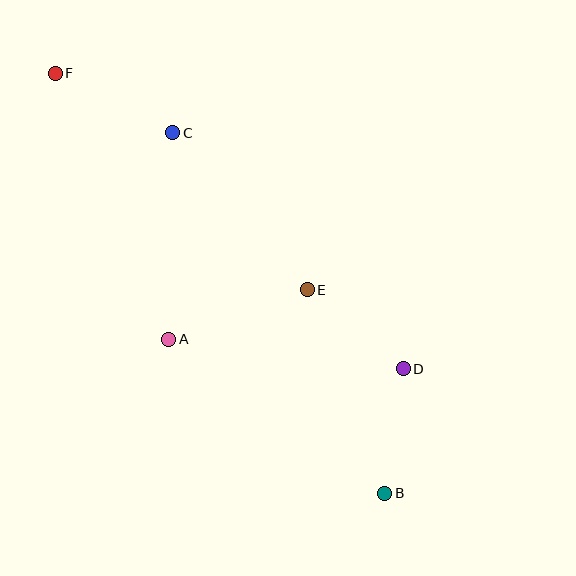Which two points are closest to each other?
Points D and E are closest to each other.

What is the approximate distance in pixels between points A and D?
The distance between A and D is approximately 236 pixels.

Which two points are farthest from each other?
Points B and F are farthest from each other.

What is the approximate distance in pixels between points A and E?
The distance between A and E is approximately 147 pixels.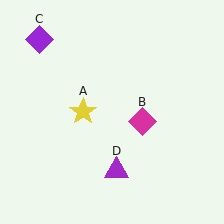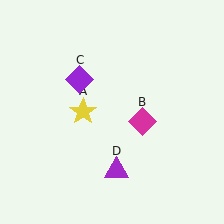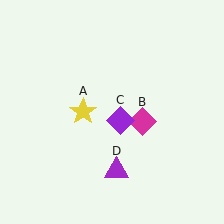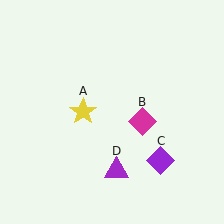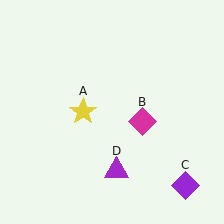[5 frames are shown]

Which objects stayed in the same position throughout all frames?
Yellow star (object A) and magenta diamond (object B) and purple triangle (object D) remained stationary.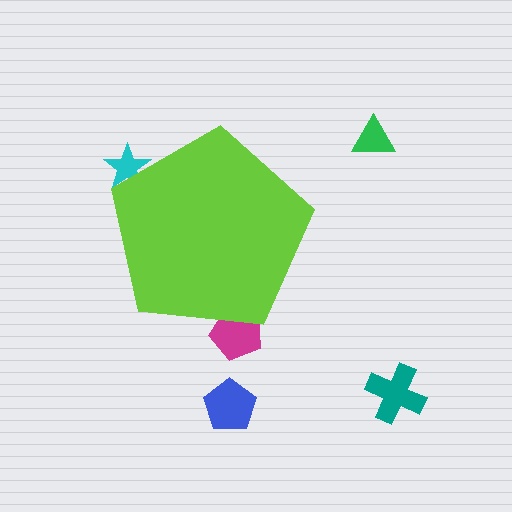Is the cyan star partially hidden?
Yes, the cyan star is partially hidden behind the lime pentagon.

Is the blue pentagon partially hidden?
No, the blue pentagon is fully visible.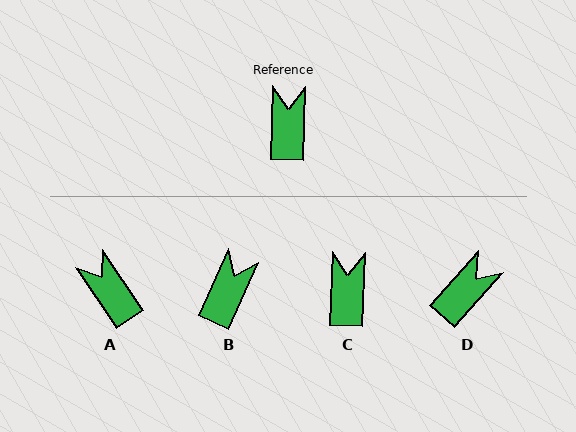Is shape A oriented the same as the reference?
No, it is off by about 36 degrees.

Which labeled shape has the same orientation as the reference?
C.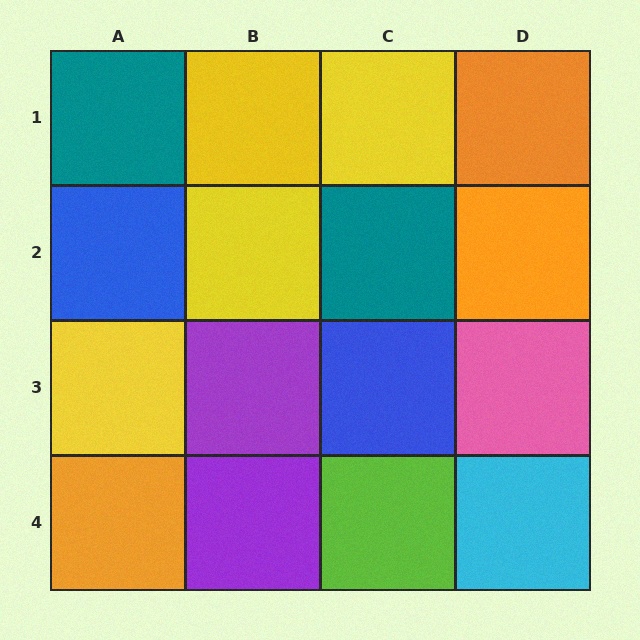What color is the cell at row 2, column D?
Orange.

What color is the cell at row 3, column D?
Pink.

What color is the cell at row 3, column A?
Yellow.